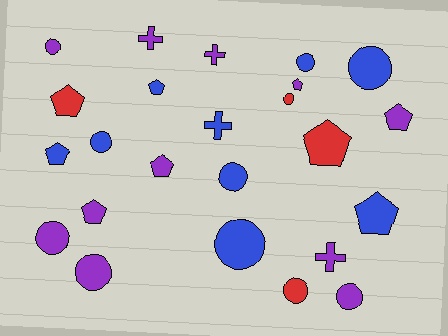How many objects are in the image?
There are 24 objects.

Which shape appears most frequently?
Circle, with 11 objects.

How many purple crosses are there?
There are 3 purple crosses.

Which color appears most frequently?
Purple, with 11 objects.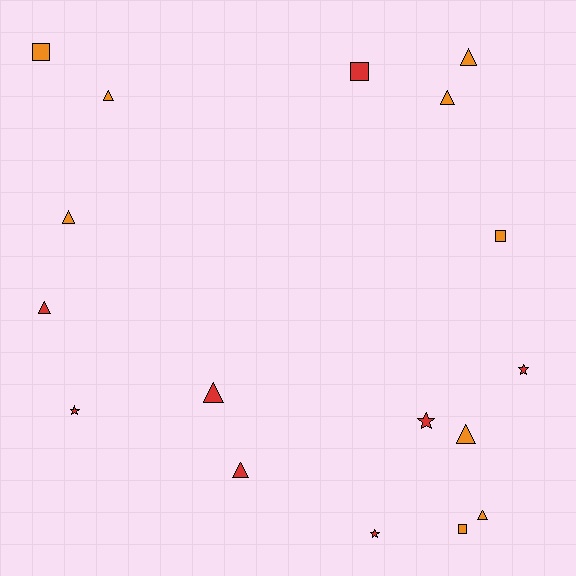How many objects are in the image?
There are 17 objects.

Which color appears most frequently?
Orange, with 9 objects.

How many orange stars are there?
There are no orange stars.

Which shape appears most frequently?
Triangle, with 9 objects.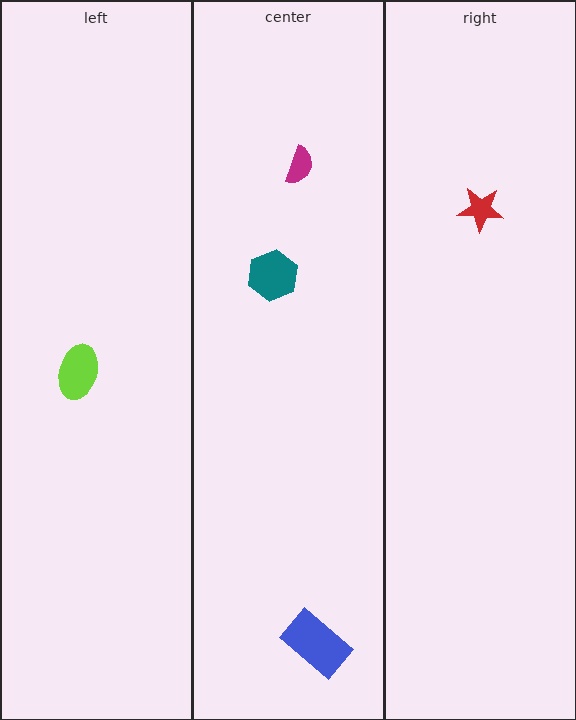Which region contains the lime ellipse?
The left region.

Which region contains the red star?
The right region.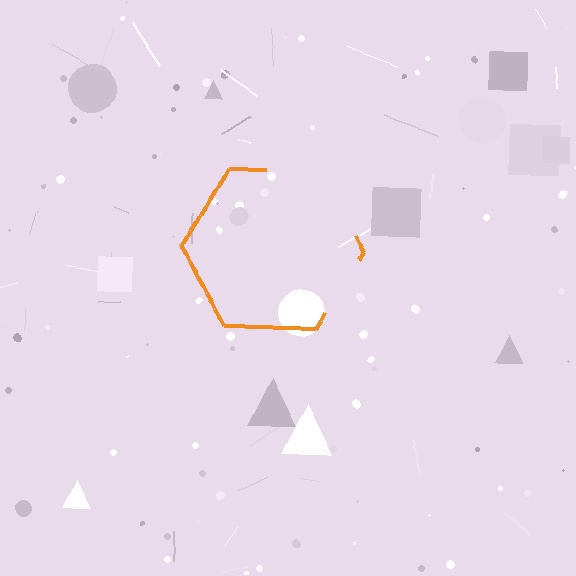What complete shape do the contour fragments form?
The contour fragments form a hexagon.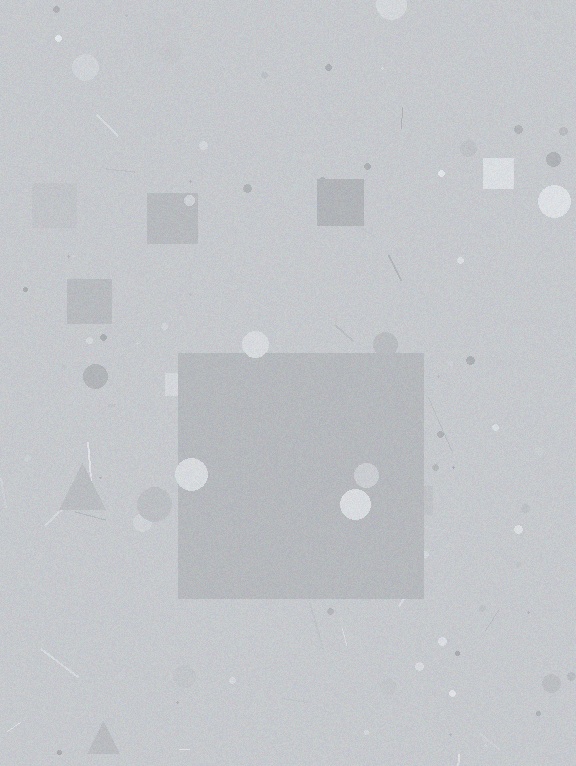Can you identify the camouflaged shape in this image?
The camouflaged shape is a square.